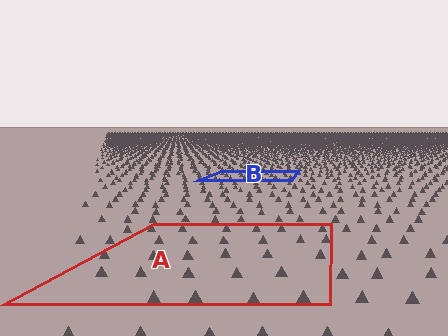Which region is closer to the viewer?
Region A is closer. The texture elements there are larger and more spread out.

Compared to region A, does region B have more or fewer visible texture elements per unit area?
Region B has more texture elements per unit area — they are packed more densely because it is farther away.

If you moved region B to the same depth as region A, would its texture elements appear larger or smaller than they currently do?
They would appear larger. At a closer depth, the same texture elements are projected at a bigger on-screen size.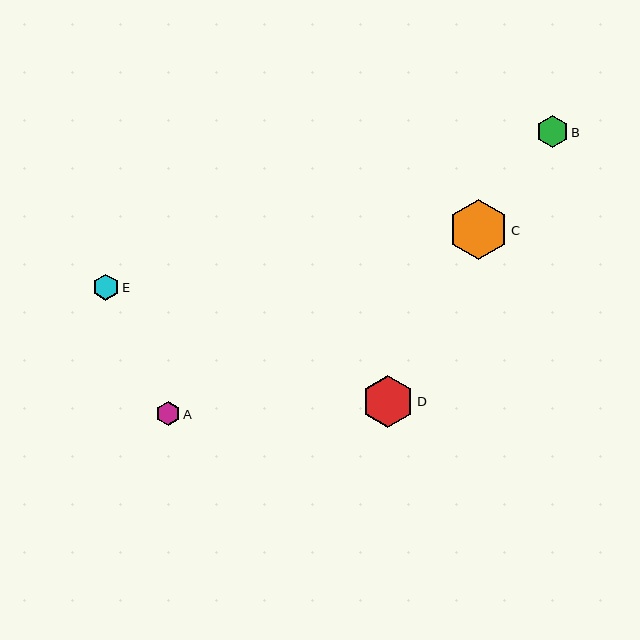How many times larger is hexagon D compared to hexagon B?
Hexagon D is approximately 1.6 times the size of hexagon B.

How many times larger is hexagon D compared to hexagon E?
Hexagon D is approximately 2.0 times the size of hexagon E.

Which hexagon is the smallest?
Hexagon A is the smallest with a size of approximately 24 pixels.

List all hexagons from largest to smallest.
From largest to smallest: C, D, B, E, A.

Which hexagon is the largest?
Hexagon C is the largest with a size of approximately 60 pixels.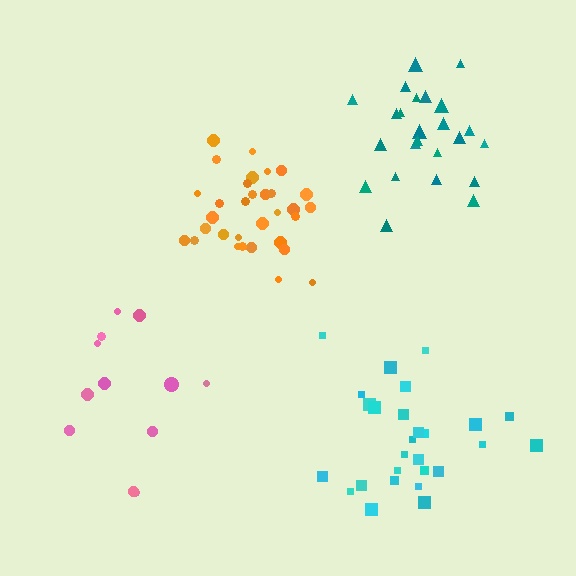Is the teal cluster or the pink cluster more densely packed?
Teal.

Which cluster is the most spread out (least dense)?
Pink.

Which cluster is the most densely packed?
Orange.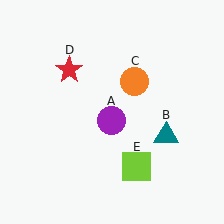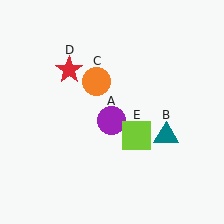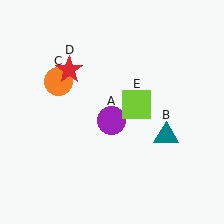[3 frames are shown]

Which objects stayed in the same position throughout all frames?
Purple circle (object A) and teal triangle (object B) and red star (object D) remained stationary.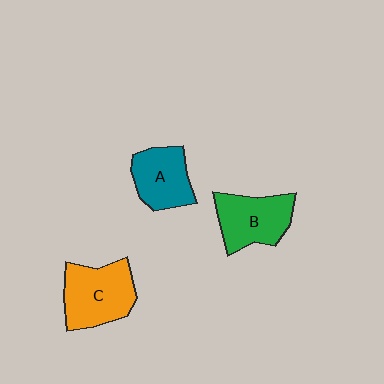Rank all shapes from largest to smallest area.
From largest to smallest: C (orange), B (green), A (teal).